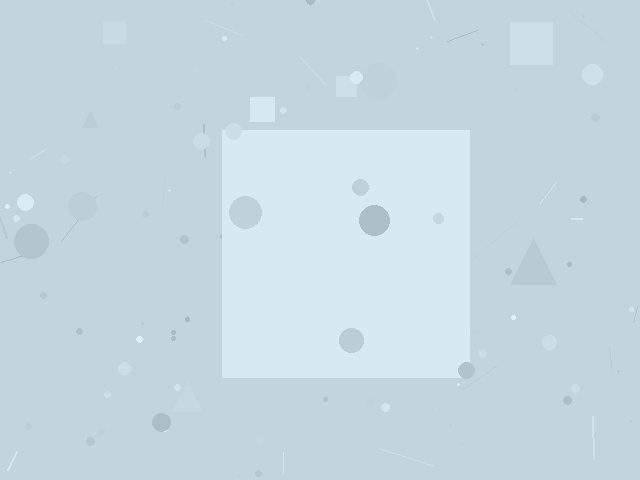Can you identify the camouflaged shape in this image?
The camouflaged shape is a square.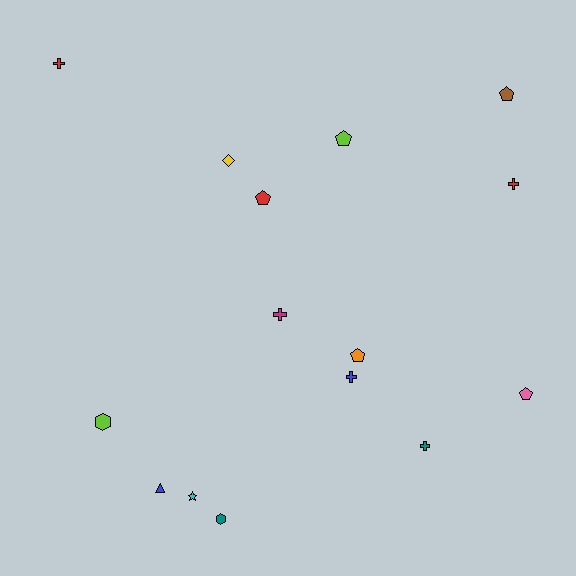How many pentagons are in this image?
There are 5 pentagons.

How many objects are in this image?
There are 15 objects.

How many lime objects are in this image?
There are 2 lime objects.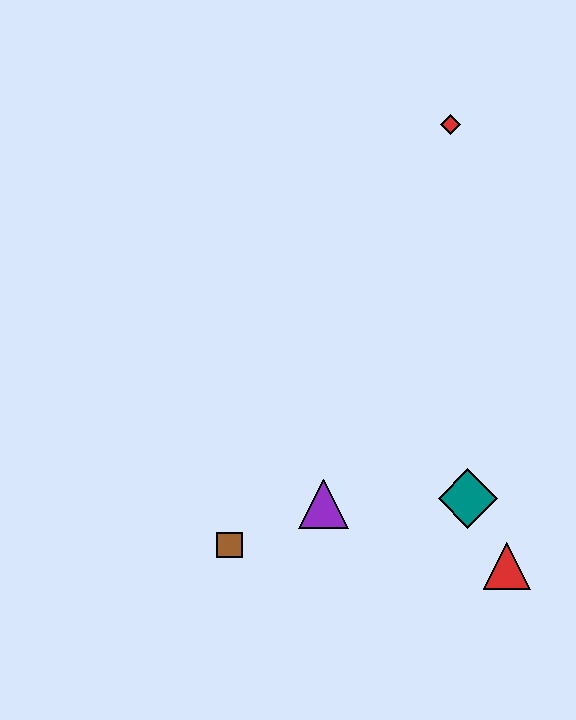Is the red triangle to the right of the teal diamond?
Yes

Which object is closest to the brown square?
The purple triangle is closest to the brown square.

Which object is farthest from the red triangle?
The red diamond is farthest from the red triangle.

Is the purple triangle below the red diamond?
Yes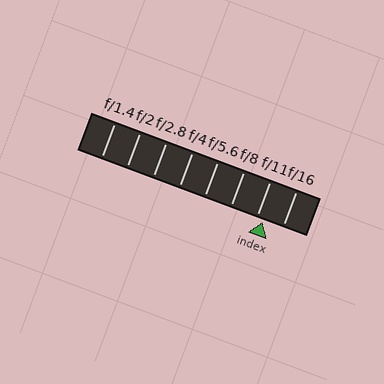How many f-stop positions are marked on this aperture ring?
There are 8 f-stop positions marked.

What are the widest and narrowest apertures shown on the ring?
The widest aperture shown is f/1.4 and the narrowest is f/16.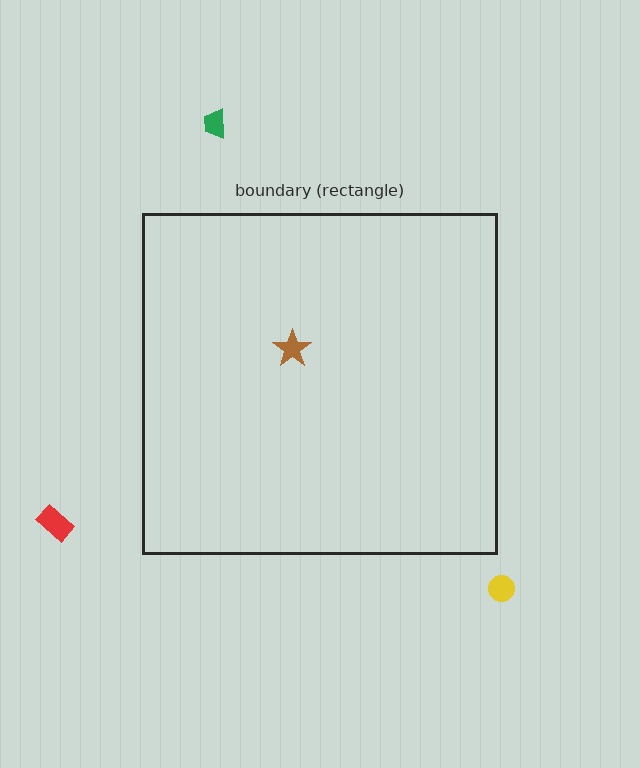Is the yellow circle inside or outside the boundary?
Outside.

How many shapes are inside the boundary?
1 inside, 3 outside.